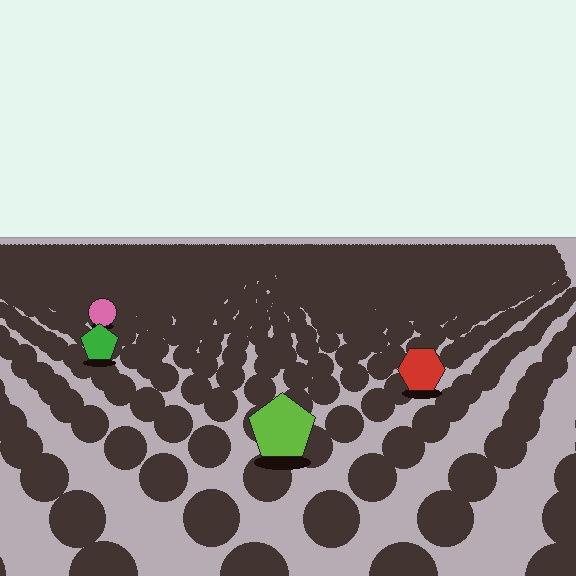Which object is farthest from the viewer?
The pink circle is farthest from the viewer. It appears smaller and the ground texture around it is denser.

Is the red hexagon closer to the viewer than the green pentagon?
Yes. The red hexagon is closer — you can tell from the texture gradient: the ground texture is coarser near it.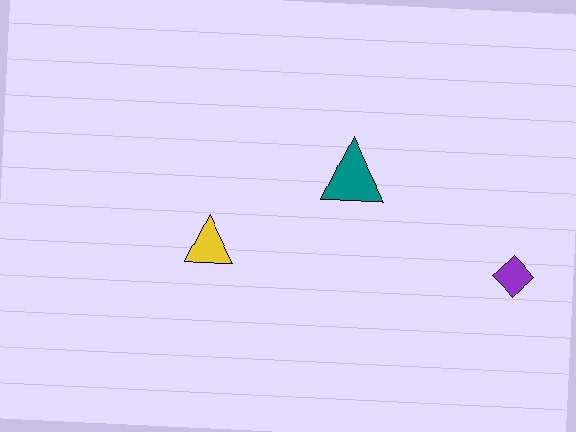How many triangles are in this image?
There are 2 triangles.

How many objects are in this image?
There are 3 objects.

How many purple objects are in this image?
There is 1 purple object.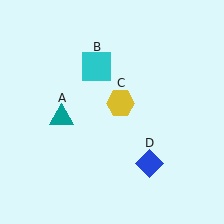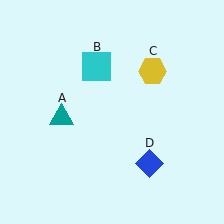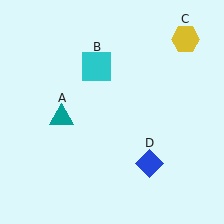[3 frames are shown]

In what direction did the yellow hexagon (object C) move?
The yellow hexagon (object C) moved up and to the right.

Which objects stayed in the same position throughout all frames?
Teal triangle (object A) and cyan square (object B) and blue diamond (object D) remained stationary.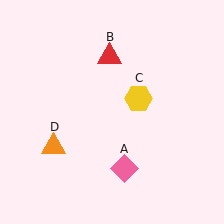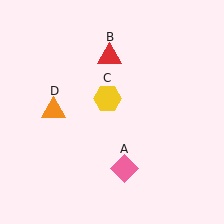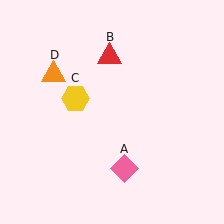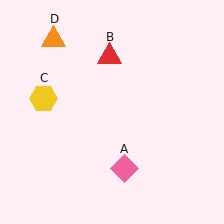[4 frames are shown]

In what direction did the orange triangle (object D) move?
The orange triangle (object D) moved up.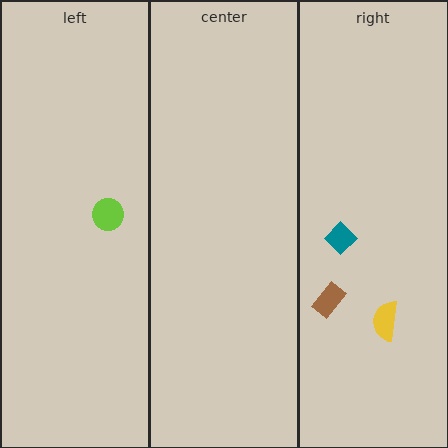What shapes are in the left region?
The lime circle.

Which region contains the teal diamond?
The right region.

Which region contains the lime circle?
The left region.